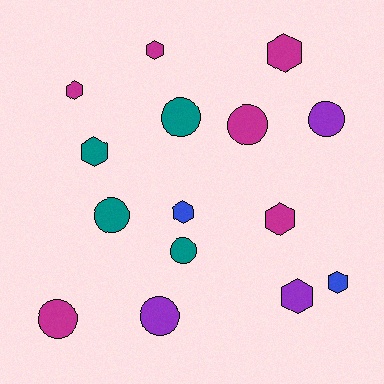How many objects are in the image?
There are 15 objects.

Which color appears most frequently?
Magenta, with 6 objects.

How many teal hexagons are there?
There is 1 teal hexagon.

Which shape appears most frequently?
Hexagon, with 8 objects.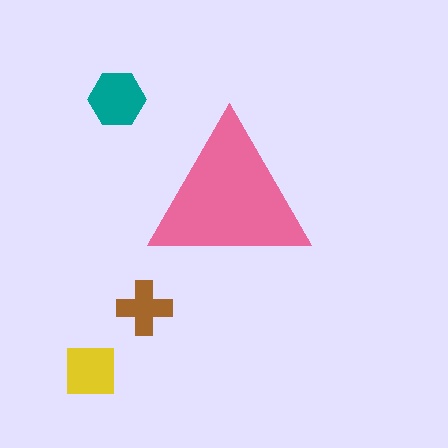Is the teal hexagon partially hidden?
No, the teal hexagon is fully visible.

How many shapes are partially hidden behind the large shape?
0 shapes are partially hidden.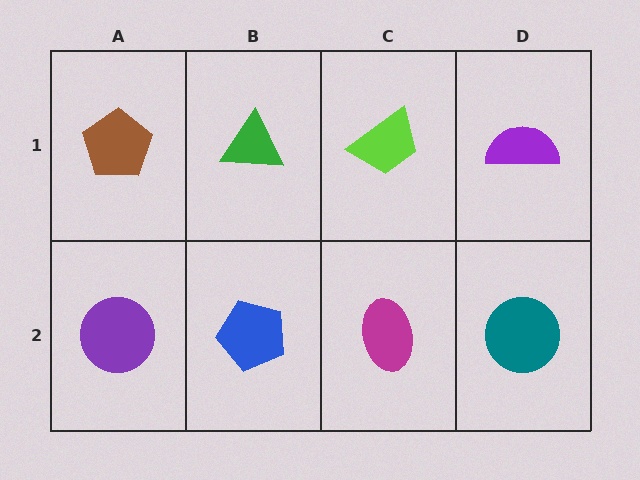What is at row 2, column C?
A magenta ellipse.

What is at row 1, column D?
A purple semicircle.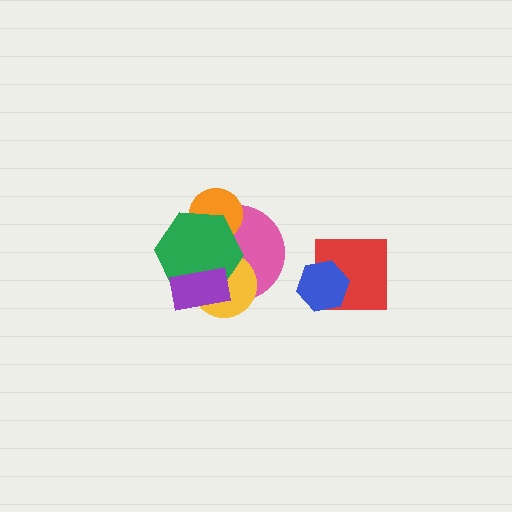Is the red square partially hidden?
Yes, it is partially covered by another shape.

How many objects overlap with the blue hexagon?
1 object overlaps with the blue hexagon.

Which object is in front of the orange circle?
The green hexagon is in front of the orange circle.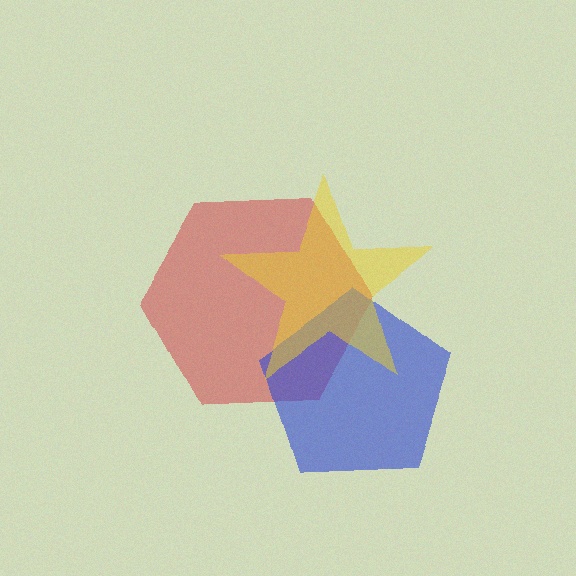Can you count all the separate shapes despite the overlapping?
Yes, there are 3 separate shapes.